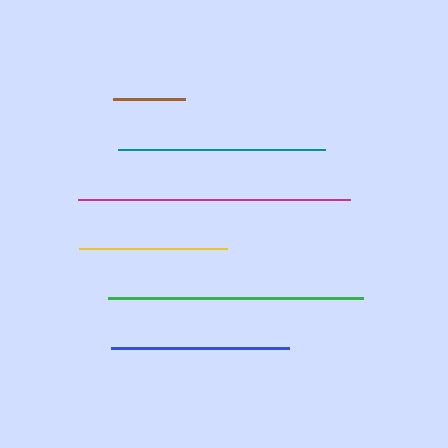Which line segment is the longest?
The magenta line is the longest at approximately 272 pixels.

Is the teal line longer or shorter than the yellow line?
The teal line is longer than the yellow line.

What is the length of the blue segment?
The blue segment is approximately 178 pixels long.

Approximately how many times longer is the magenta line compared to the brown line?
The magenta line is approximately 3.7 times the length of the brown line.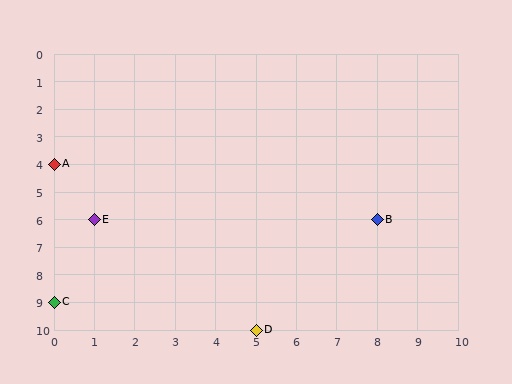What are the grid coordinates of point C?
Point C is at grid coordinates (0, 9).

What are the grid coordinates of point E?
Point E is at grid coordinates (1, 6).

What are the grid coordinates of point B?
Point B is at grid coordinates (8, 6).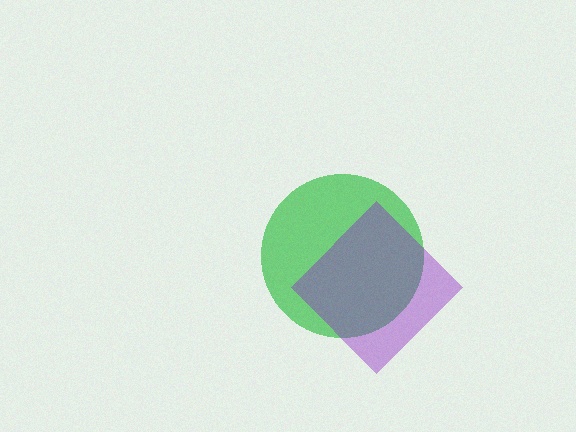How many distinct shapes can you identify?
There are 2 distinct shapes: a green circle, a purple diamond.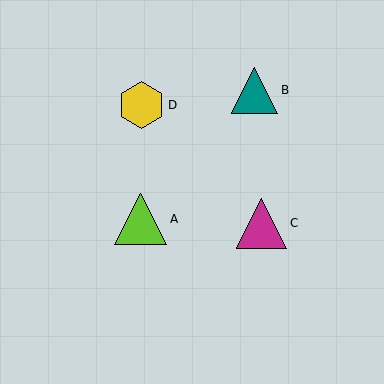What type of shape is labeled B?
Shape B is a teal triangle.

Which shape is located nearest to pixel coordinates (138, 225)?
The lime triangle (labeled A) at (141, 219) is nearest to that location.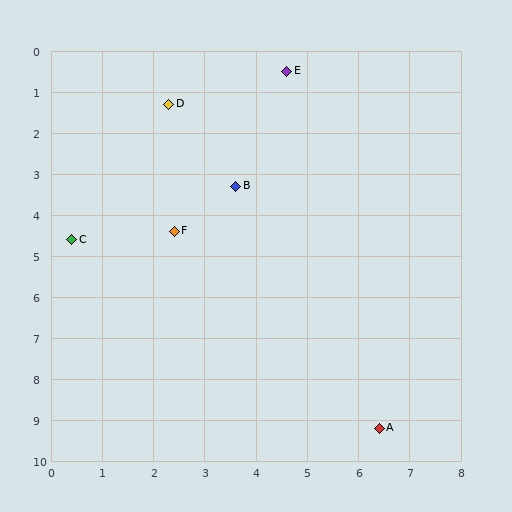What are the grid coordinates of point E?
Point E is at approximately (4.6, 0.5).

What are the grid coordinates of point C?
Point C is at approximately (0.4, 4.6).